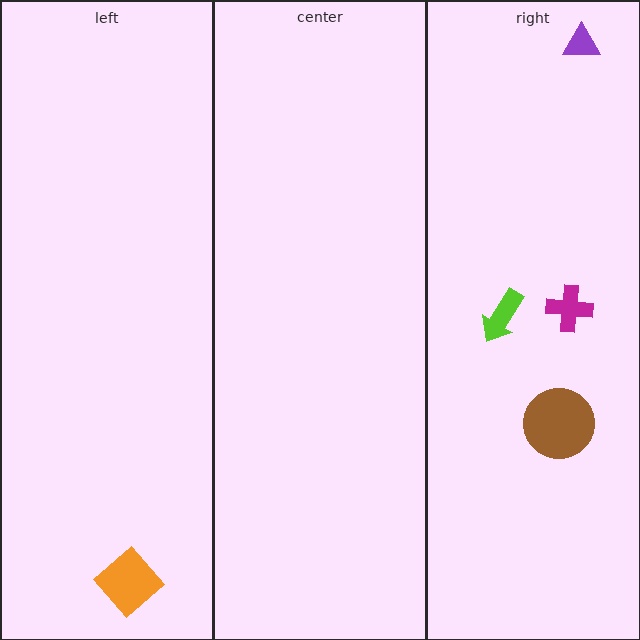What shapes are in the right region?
The purple triangle, the lime arrow, the magenta cross, the brown circle.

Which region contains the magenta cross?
The right region.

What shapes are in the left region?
The orange diamond.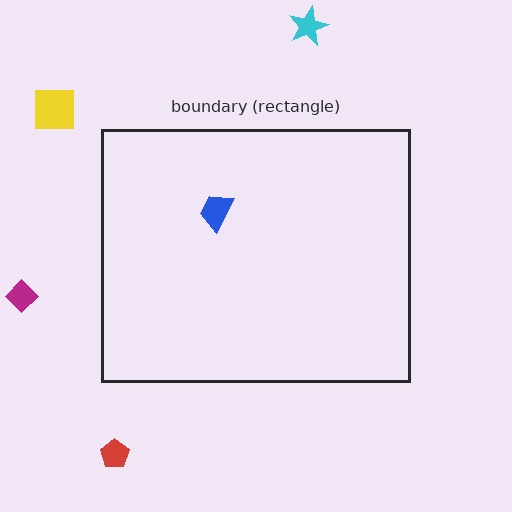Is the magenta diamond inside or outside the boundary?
Outside.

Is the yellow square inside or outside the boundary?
Outside.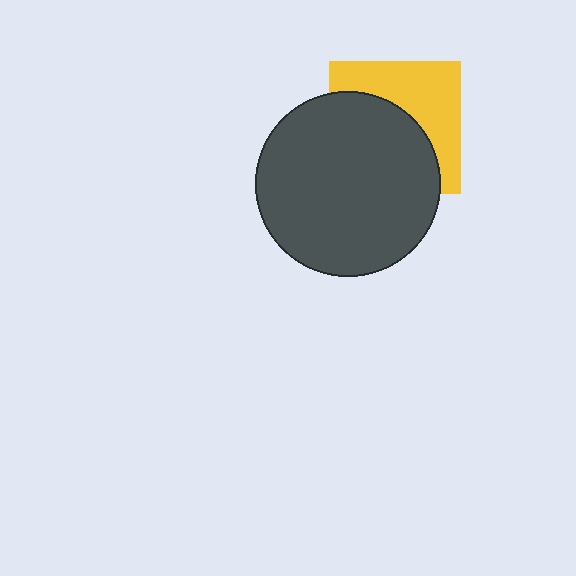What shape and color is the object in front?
The object in front is a dark gray circle.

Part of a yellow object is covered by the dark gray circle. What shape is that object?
It is a square.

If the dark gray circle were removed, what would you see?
You would see the complete yellow square.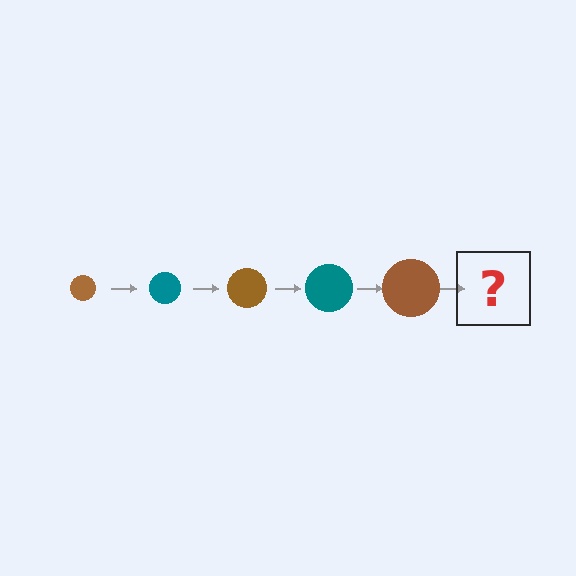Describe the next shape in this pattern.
It should be a teal circle, larger than the previous one.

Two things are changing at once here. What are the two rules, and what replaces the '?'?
The two rules are that the circle grows larger each step and the color cycles through brown and teal. The '?' should be a teal circle, larger than the previous one.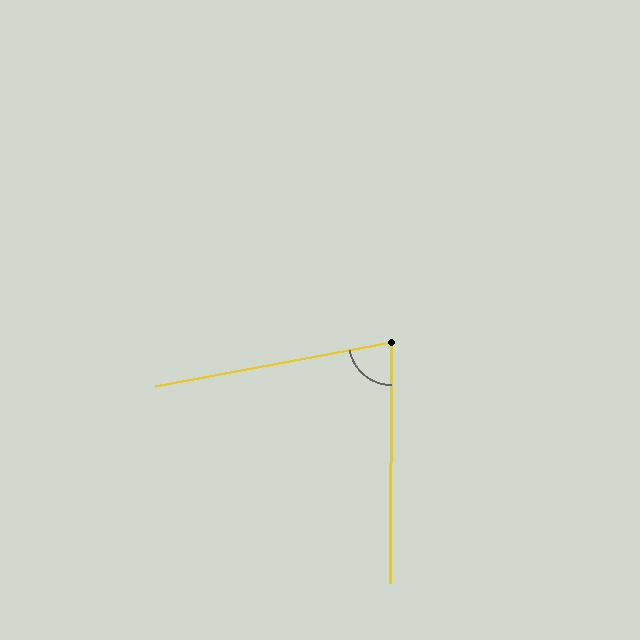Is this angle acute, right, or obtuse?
It is acute.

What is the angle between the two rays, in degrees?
Approximately 79 degrees.